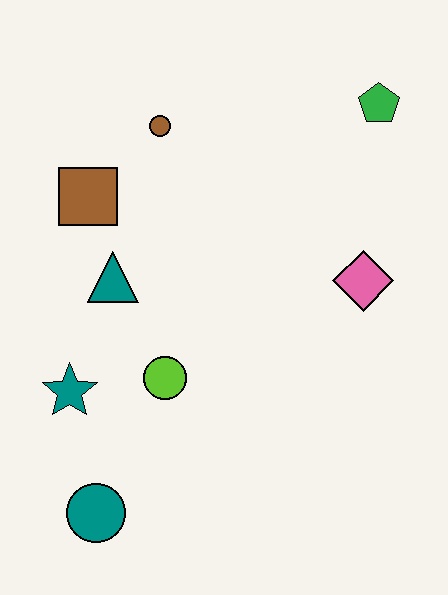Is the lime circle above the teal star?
Yes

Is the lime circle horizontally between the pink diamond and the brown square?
Yes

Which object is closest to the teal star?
The lime circle is closest to the teal star.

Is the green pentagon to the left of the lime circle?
No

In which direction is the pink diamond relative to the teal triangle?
The pink diamond is to the right of the teal triangle.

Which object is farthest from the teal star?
The green pentagon is farthest from the teal star.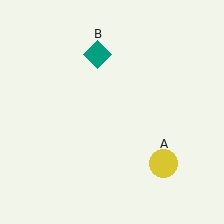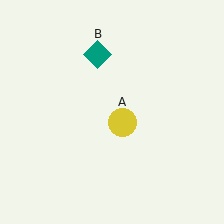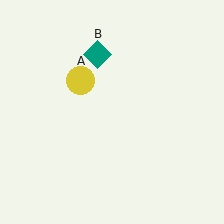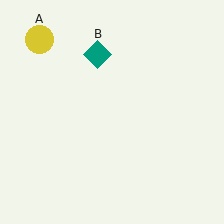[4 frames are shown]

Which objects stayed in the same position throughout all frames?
Teal diamond (object B) remained stationary.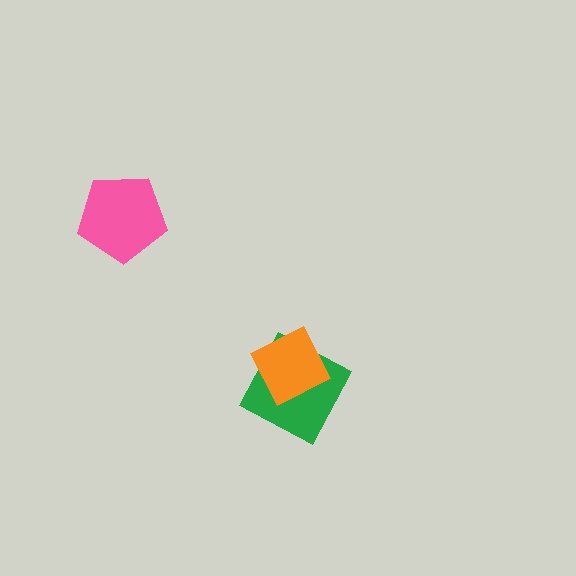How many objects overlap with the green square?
1 object overlaps with the green square.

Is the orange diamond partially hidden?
No, no other shape covers it.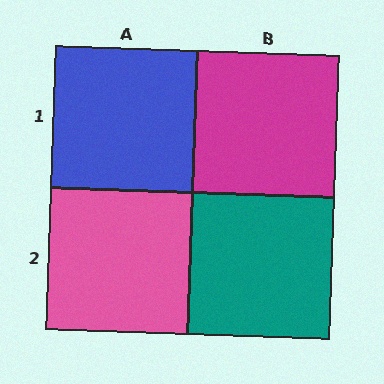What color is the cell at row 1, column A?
Blue.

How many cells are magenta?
1 cell is magenta.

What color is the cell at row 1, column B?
Magenta.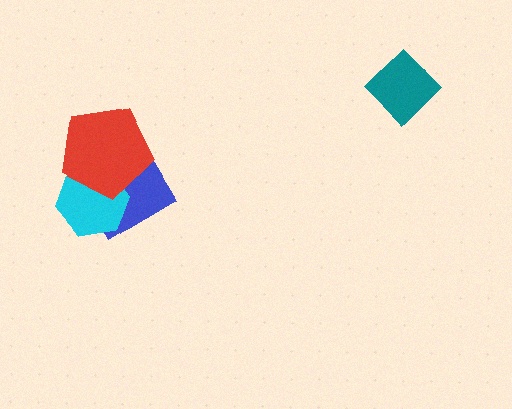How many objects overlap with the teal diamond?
0 objects overlap with the teal diamond.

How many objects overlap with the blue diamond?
2 objects overlap with the blue diamond.